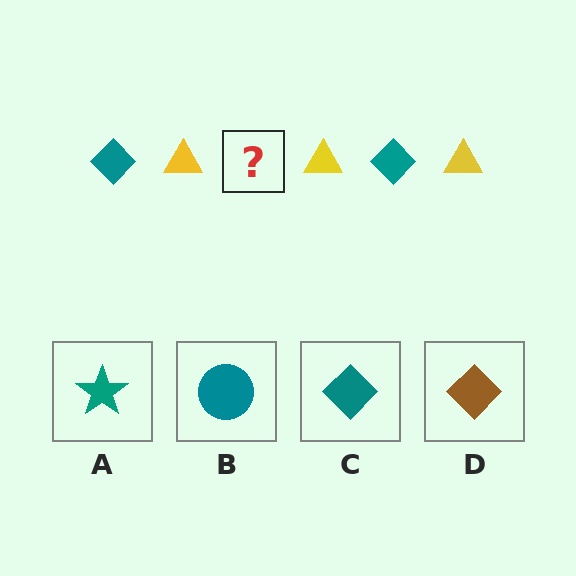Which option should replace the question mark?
Option C.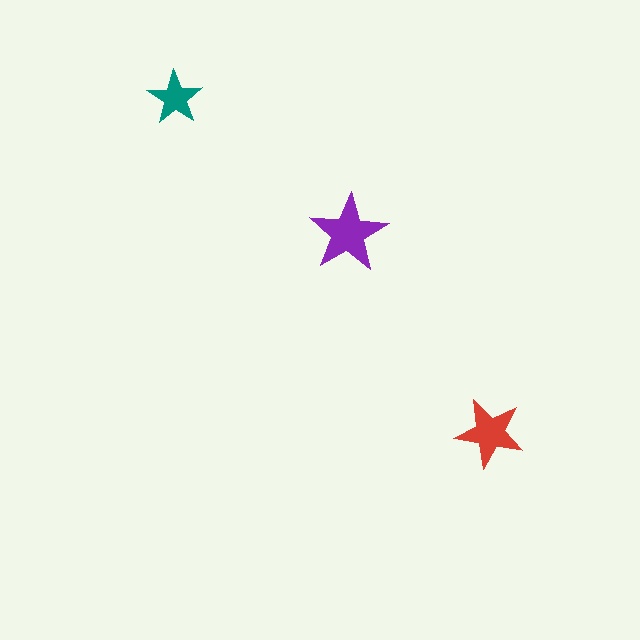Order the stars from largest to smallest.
the purple one, the red one, the teal one.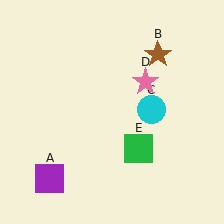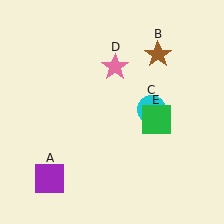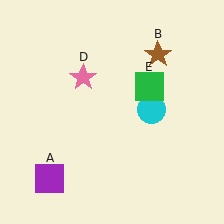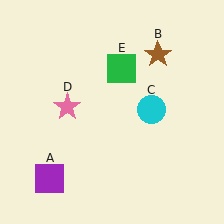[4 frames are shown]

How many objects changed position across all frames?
2 objects changed position: pink star (object D), green square (object E).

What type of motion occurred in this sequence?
The pink star (object D), green square (object E) rotated counterclockwise around the center of the scene.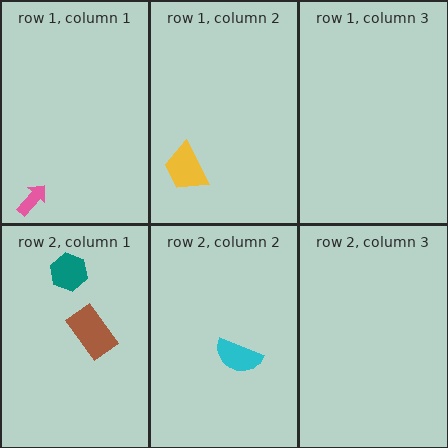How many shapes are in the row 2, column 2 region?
1.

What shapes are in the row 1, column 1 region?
The pink arrow.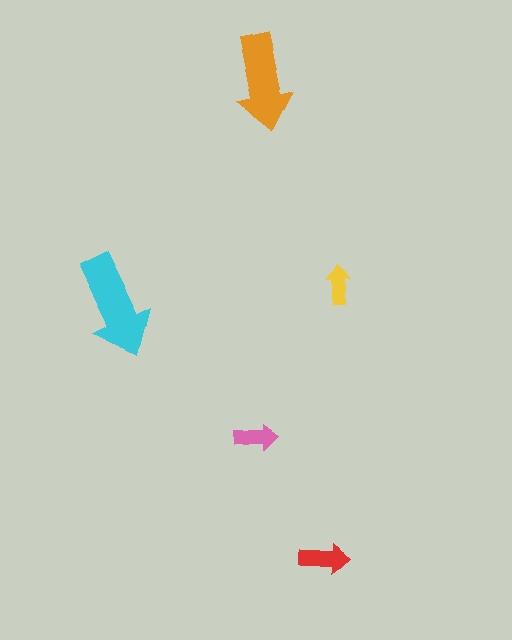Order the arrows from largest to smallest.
the cyan one, the orange one, the red one, the pink one, the yellow one.